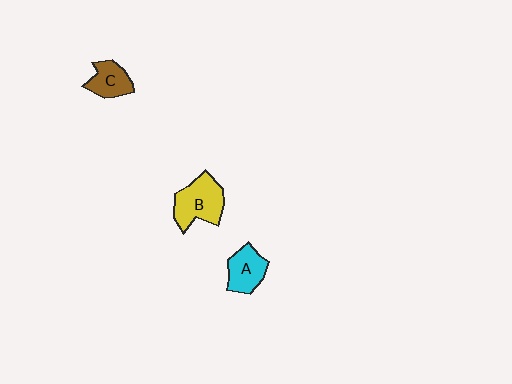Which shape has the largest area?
Shape B (yellow).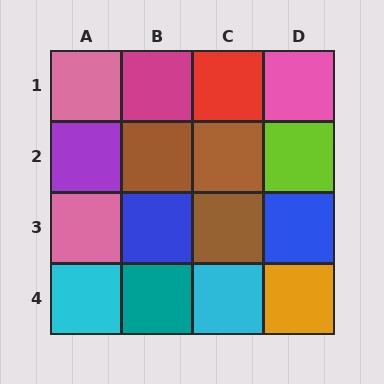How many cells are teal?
1 cell is teal.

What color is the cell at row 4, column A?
Cyan.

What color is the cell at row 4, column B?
Teal.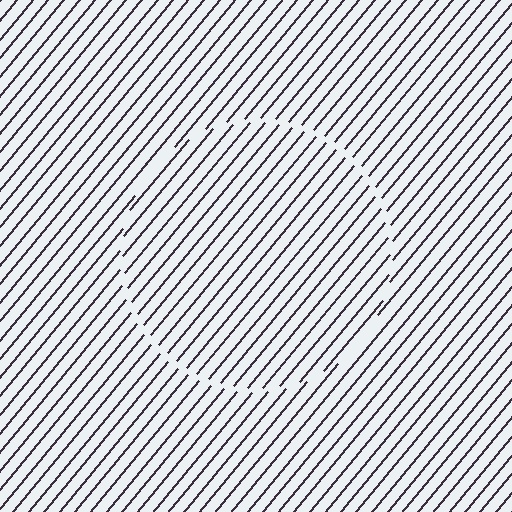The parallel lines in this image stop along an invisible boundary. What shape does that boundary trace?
An illusory circle. The interior of the shape contains the same grating, shifted by half a period — the contour is defined by the phase discontinuity where line-ends from the inner and outer gratings abut.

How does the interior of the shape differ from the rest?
The interior of the shape contains the same grating, shifted by half a period — the contour is defined by the phase discontinuity where line-ends from the inner and outer gratings abut.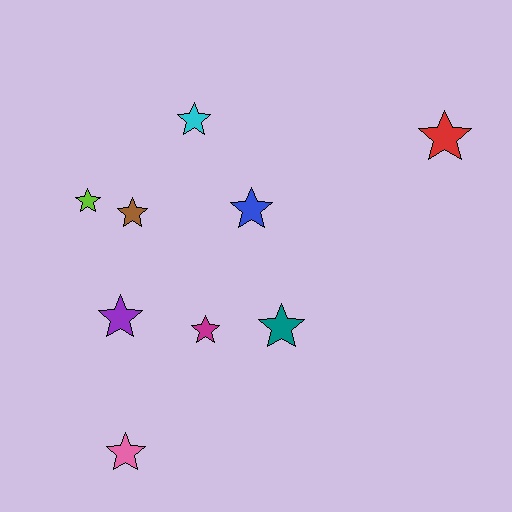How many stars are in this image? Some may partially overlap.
There are 9 stars.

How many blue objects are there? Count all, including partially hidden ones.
There is 1 blue object.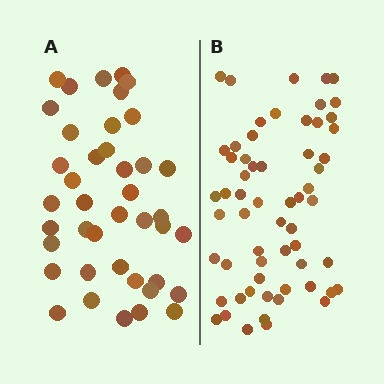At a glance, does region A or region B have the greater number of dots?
Region B (the right region) has more dots.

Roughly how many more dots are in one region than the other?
Region B has approximately 20 more dots than region A.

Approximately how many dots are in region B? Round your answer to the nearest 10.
About 60 dots.